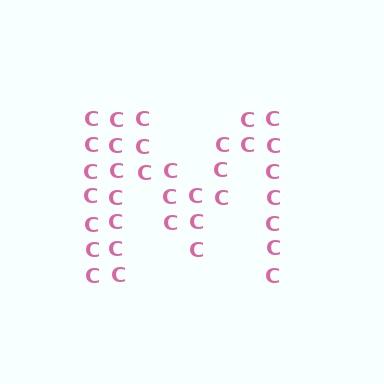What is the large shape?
The large shape is the letter M.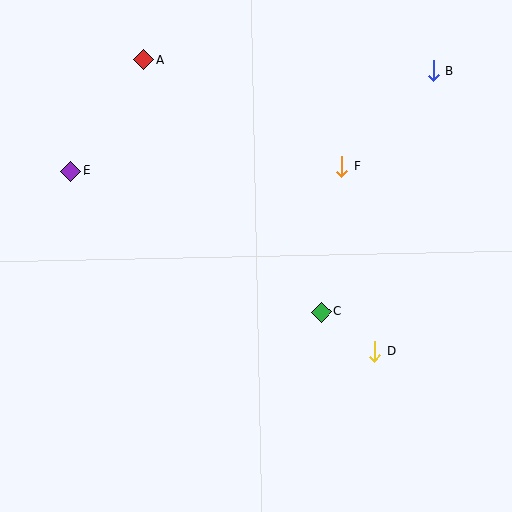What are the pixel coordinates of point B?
Point B is at (433, 71).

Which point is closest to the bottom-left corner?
Point E is closest to the bottom-left corner.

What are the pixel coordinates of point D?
Point D is at (375, 351).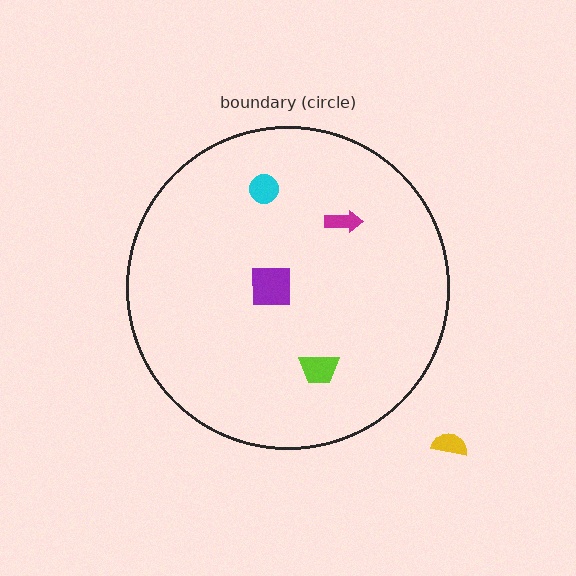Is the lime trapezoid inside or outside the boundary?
Inside.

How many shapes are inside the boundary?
4 inside, 1 outside.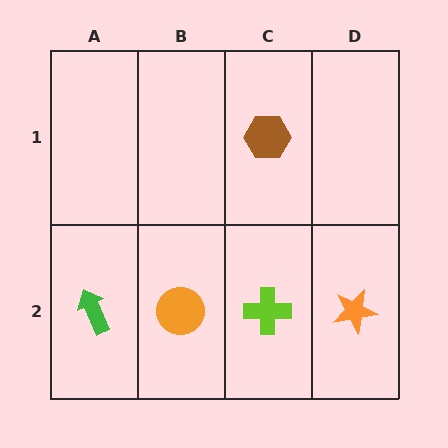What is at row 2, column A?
A green arrow.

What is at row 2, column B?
An orange circle.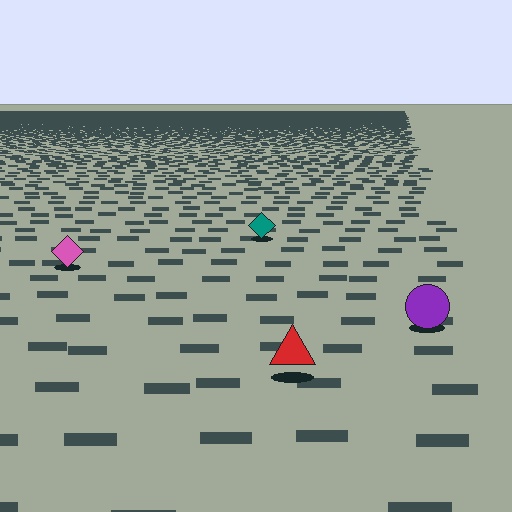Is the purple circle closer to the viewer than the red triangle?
No. The red triangle is closer — you can tell from the texture gradient: the ground texture is coarser near it.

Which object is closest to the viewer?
The red triangle is closest. The texture marks near it are larger and more spread out.